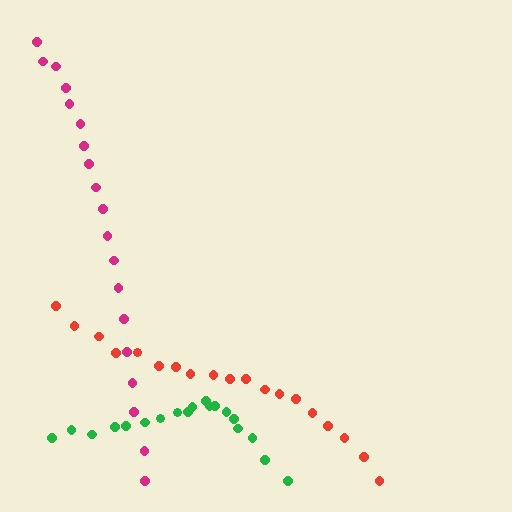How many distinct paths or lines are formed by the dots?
There are 3 distinct paths.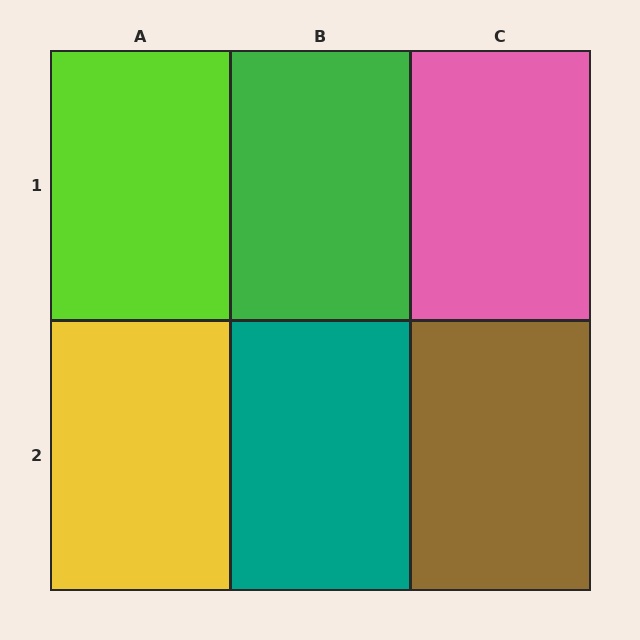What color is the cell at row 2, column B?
Teal.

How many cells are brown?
1 cell is brown.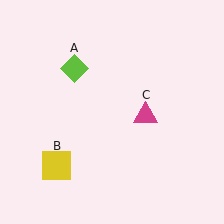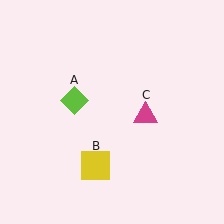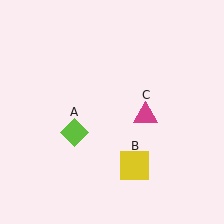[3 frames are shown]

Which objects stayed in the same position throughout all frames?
Magenta triangle (object C) remained stationary.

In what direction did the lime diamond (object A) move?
The lime diamond (object A) moved down.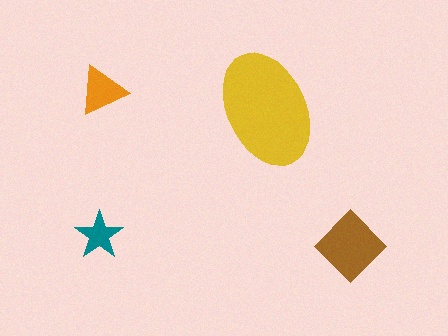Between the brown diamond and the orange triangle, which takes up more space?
The brown diamond.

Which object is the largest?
The yellow ellipse.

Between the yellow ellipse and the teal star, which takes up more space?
The yellow ellipse.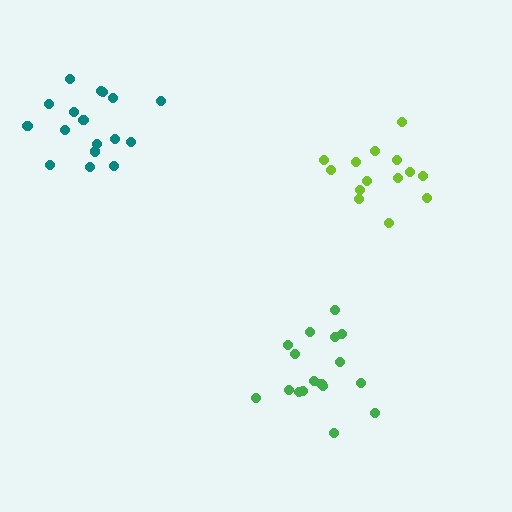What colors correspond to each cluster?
The clusters are colored: green, lime, teal.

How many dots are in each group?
Group 1: 17 dots, Group 2: 14 dots, Group 3: 17 dots (48 total).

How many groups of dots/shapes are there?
There are 3 groups.